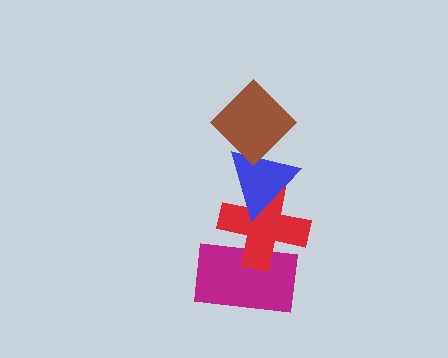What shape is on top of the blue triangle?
The brown diamond is on top of the blue triangle.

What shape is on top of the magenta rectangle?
The red cross is on top of the magenta rectangle.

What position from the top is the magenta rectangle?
The magenta rectangle is 4th from the top.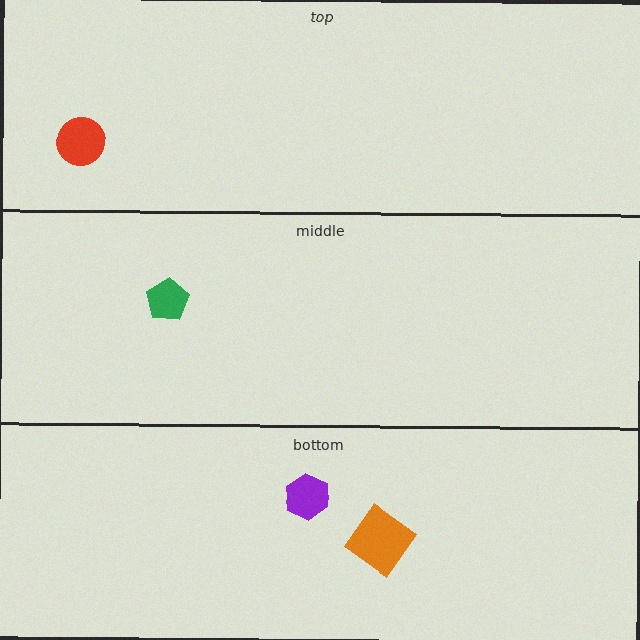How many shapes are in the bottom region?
2.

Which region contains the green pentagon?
The middle region.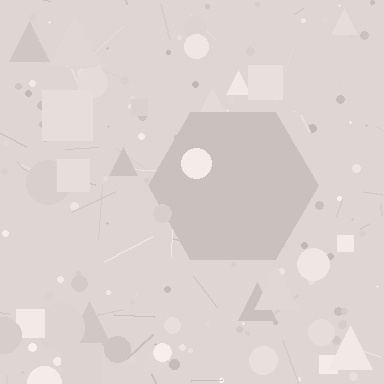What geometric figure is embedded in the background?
A hexagon is embedded in the background.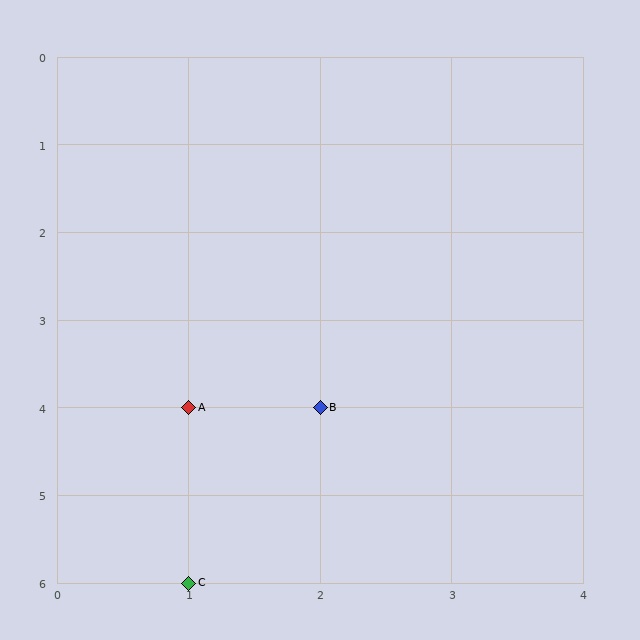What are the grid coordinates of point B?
Point B is at grid coordinates (2, 4).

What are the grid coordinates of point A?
Point A is at grid coordinates (1, 4).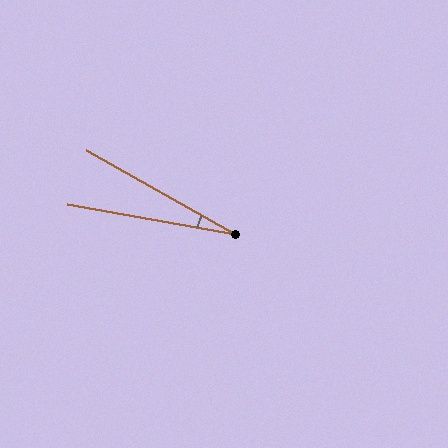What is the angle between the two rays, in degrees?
Approximately 19 degrees.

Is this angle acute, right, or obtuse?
It is acute.